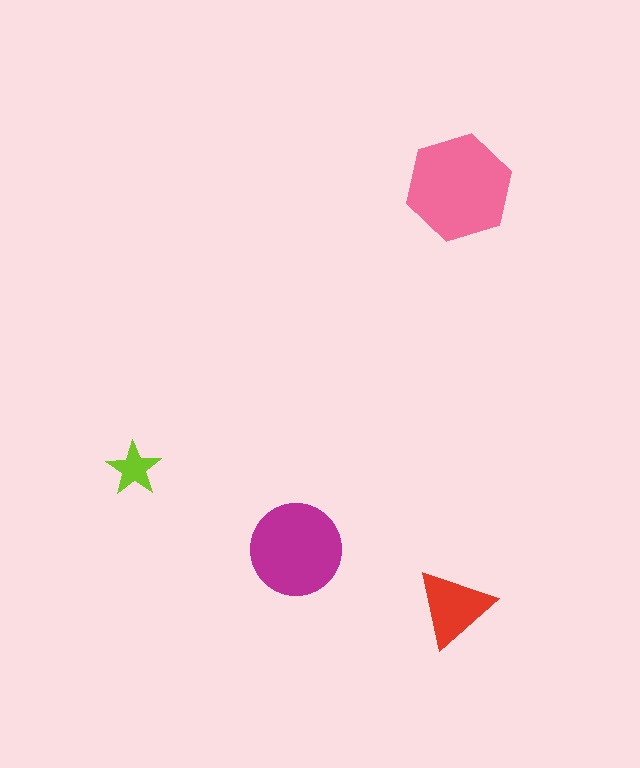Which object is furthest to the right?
The pink hexagon is rightmost.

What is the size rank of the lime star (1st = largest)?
4th.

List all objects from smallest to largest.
The lime star, the red triangle, the magenta circle, the pink hexagon.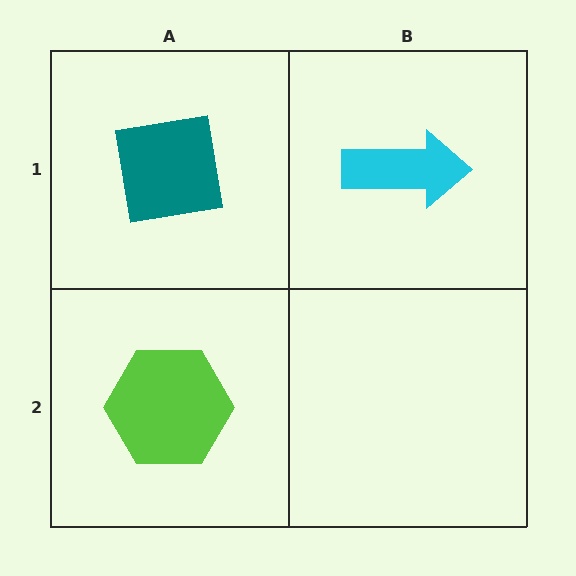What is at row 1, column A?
A teal square.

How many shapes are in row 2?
1 shape.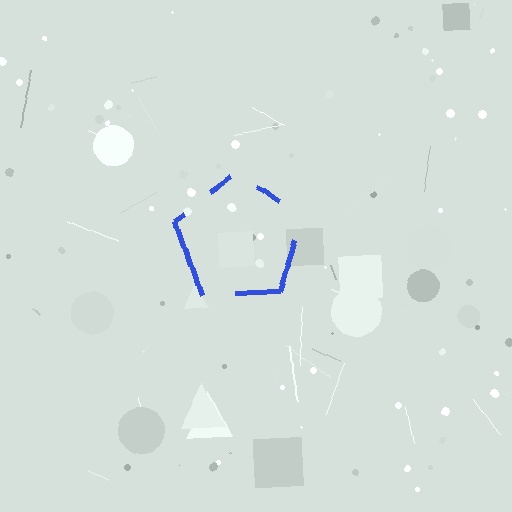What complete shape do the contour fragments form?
The contour fragments form a pentagon.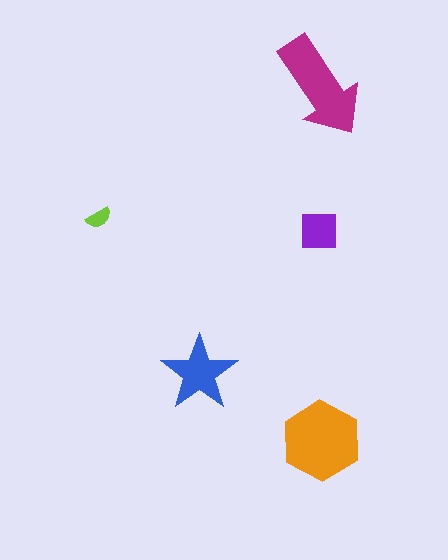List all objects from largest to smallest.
The orange hexagon, the magenta arrow, the blue star, the purple square, the lime semicircle.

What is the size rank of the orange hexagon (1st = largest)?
1st.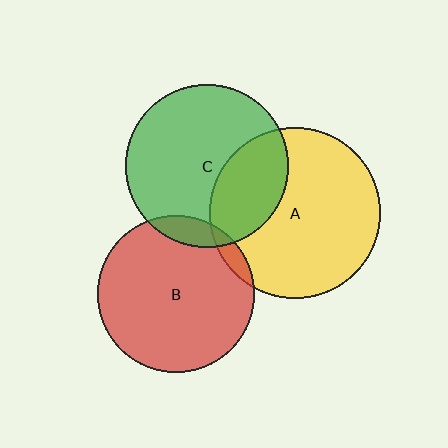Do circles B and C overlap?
Yes.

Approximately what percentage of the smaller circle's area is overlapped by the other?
Approximately 10%.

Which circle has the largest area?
Circle A (yellow).